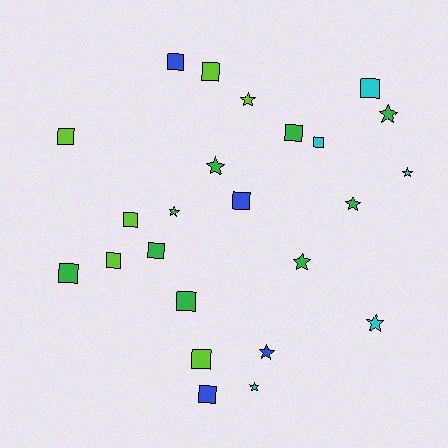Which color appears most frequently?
Green, with 9 objects.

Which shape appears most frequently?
Square, with 14 objects.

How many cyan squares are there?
There are 2 cyan squares.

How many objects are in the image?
There are 24 objects.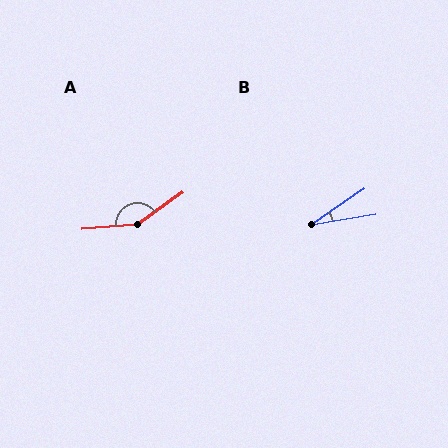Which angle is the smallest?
B, at approximately 26 degrees.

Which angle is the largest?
A, at approximately 149 degrees.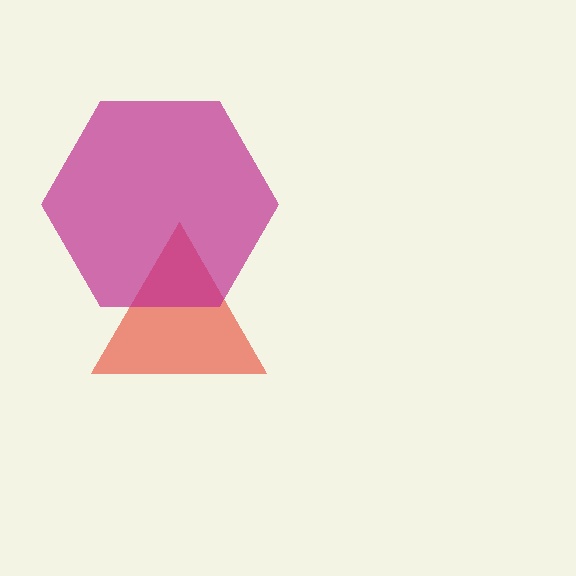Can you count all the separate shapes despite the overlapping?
Yes, there are 2 separate shapes.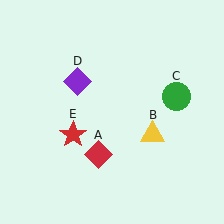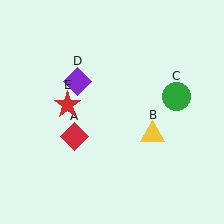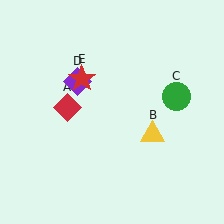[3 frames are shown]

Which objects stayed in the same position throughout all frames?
Yellow triangle (object B) and green circle (object C) and purple diamond (object D) remained stationary.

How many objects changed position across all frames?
2 objects changed position: red diamond (object A), red star (object E).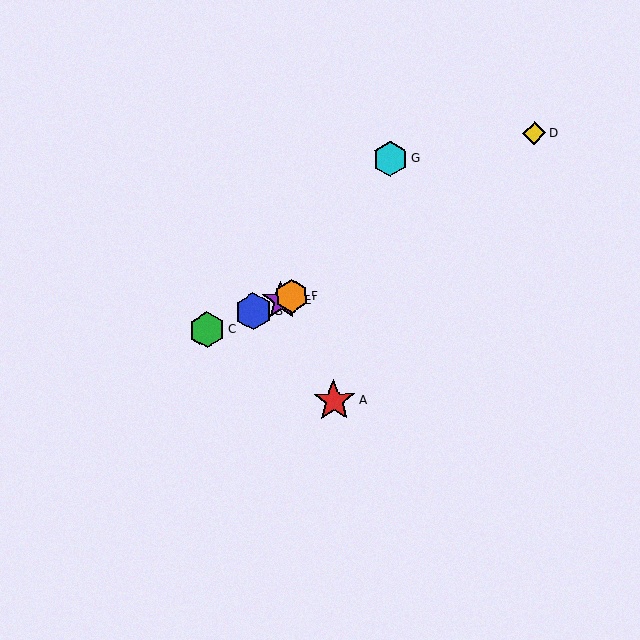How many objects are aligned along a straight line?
4 objects (B, C, E, F) are aligned along a straight line.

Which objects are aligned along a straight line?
Objects B, C, E, F are aligned along a straight line.